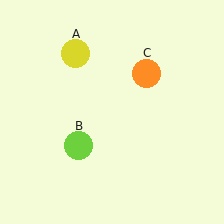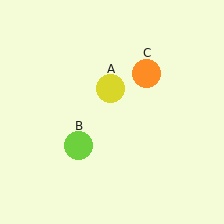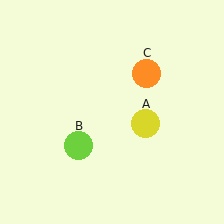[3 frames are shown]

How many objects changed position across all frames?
1 object changed position: yellow circle (object A).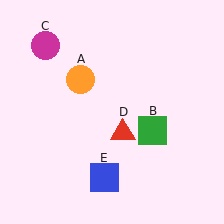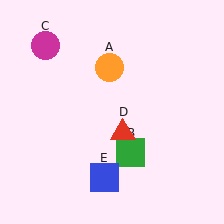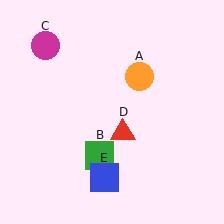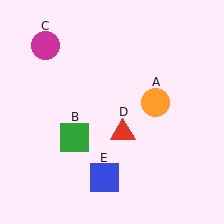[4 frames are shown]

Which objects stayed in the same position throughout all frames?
Magenta circle (object C) and red triangle (object D) and blue square (object E) remained stationary.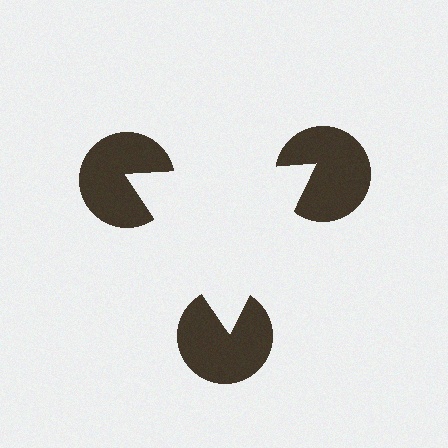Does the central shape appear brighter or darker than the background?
It typically appears slightly brighter than the background, even though no actual brightness change is drawn.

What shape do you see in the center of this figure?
An illusory triangle — its edges are inferred from the aligned wedge cuts in the pac-man discs, not physically drawn.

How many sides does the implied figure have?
3 sides.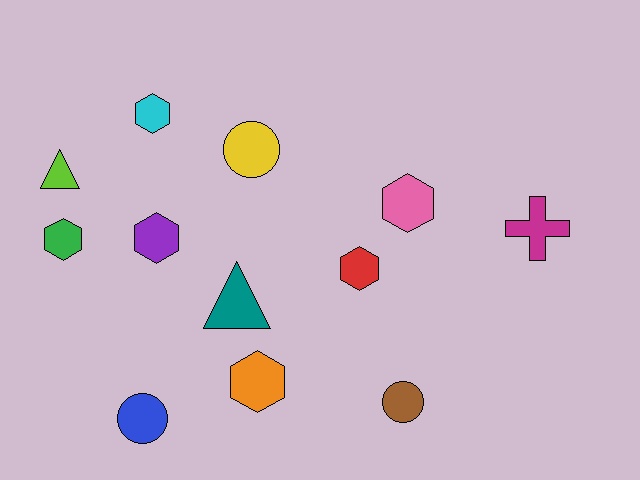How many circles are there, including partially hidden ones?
There are 3 circles.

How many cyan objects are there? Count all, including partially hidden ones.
There is 1 cyan object.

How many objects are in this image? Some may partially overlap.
There are 12 objects.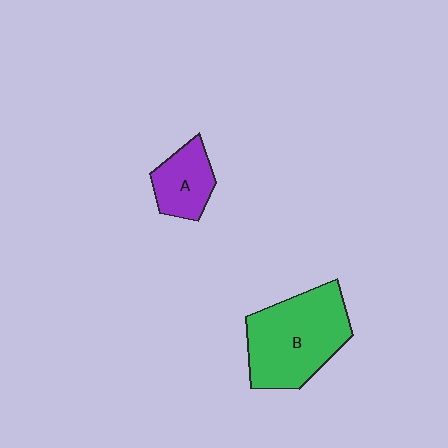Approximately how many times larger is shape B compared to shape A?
Approximately 2.2 times.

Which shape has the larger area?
Shape B (green).